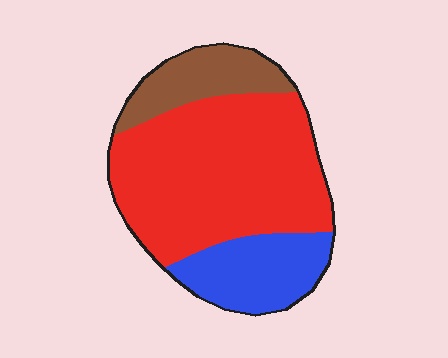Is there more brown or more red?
Red.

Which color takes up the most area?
Red, at roughly 60%.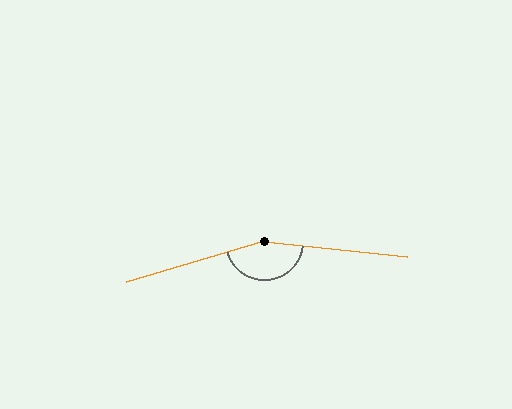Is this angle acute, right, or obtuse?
It is obtuse.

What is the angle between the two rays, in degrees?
Approximately 158 degrees.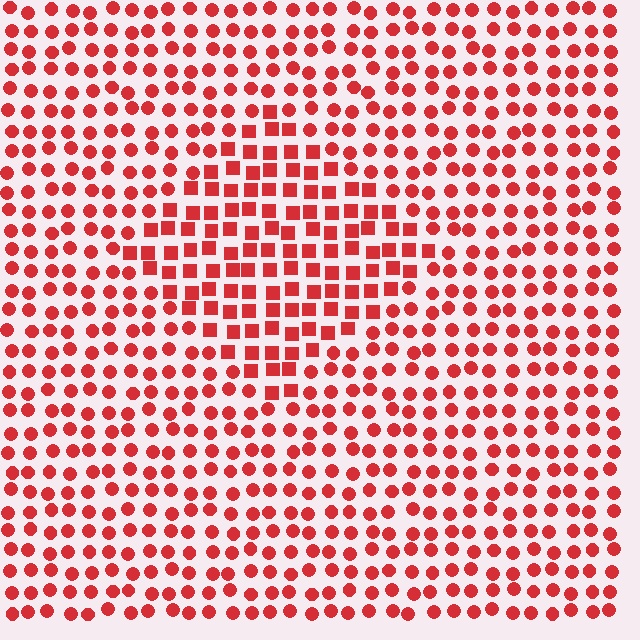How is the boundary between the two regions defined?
The boundary is defined by a change in element shape: squares inside vs. circles outside. All elements share the same color and spacing.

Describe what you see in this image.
The image is filled with small red elements arranged in a uniform grid. A diamond-shaped region contains squares, while the surrounding area contains circles. The boundary is defined purely by the change in element shape.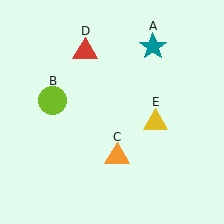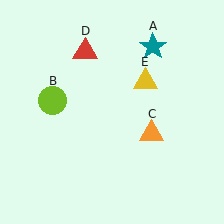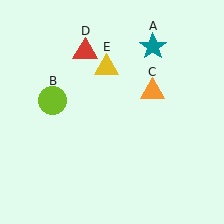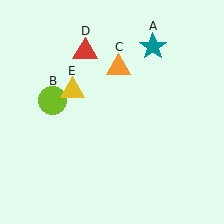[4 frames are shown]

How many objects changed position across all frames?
2 objects changed position: orange triangle (object C), yellow triangle (object E).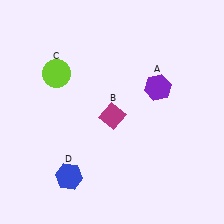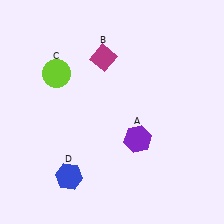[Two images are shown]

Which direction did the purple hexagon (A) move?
The purple hexagon (A) moved down.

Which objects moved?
The objects that moved are: the purple hexagon (A), the magenta diamond (B).